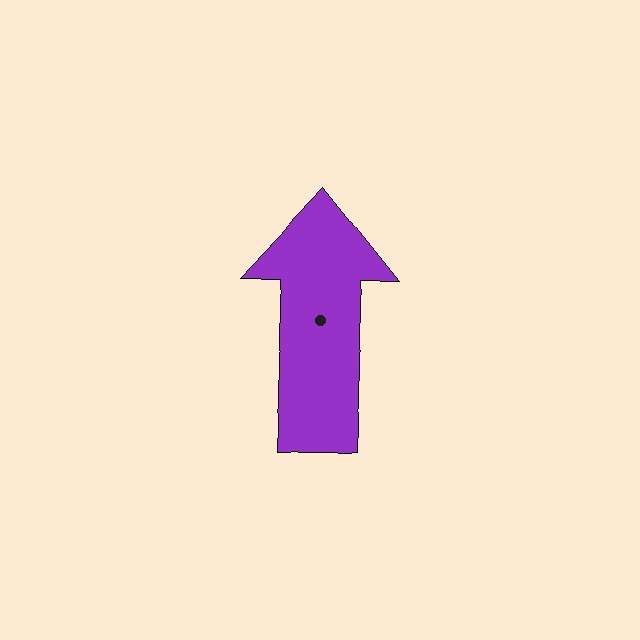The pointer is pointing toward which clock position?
Roughly 12 o'clock.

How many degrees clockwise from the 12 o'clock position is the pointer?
Approximately 2 degrees.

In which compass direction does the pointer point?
North.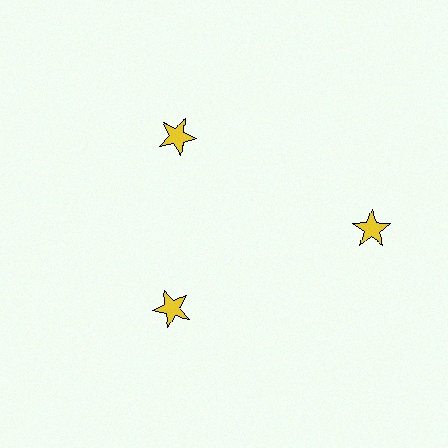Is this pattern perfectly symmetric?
No. The 3 yellow stars are arranged in a ring, but one element near the 3 o'clock position is pushed outward from the center, breaking the 3-fold rotational symmetry.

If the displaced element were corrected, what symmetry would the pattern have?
It would have 3-fold rotational symmetry — the pattern would map onto itself every 120 degrees.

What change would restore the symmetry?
The symmetry would be restored by moving it inward, back onto the ring so that all 3 stars sit at equal angles and equal distance from the center.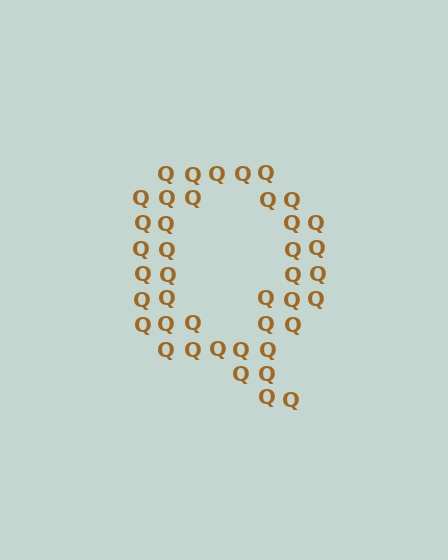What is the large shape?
The large shape is the letter Q.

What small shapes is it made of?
It is made of small letter Q's.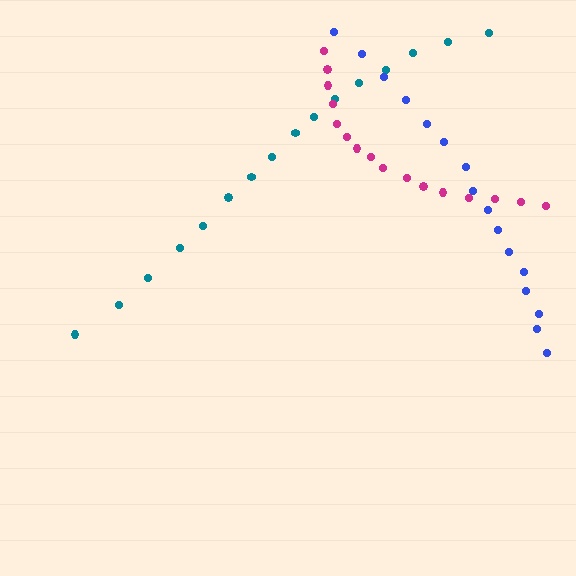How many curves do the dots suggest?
There are 3 distinct paths.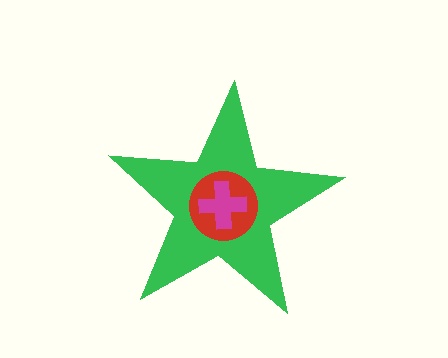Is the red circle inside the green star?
Yes.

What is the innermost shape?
The magenta cross.